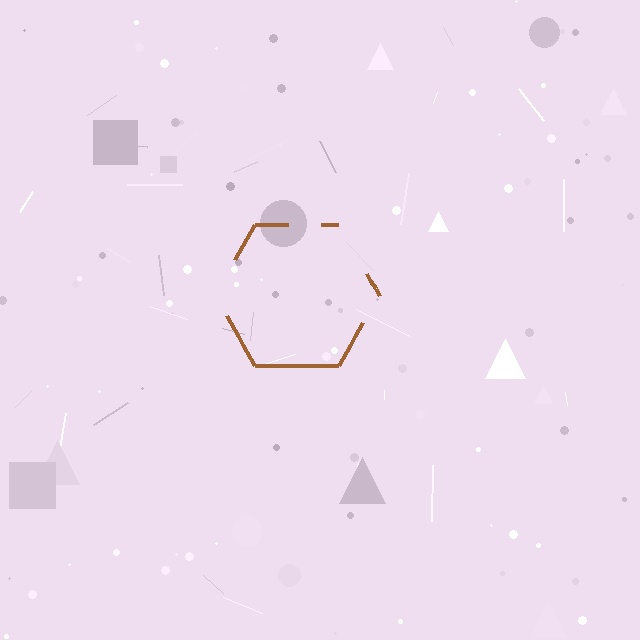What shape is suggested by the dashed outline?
The dashed outline suggests a hexagon.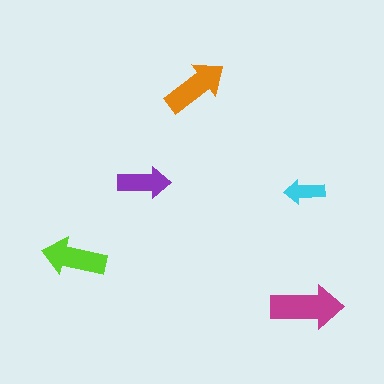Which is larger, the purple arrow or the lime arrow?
The lime one.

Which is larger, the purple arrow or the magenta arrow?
The magenta one.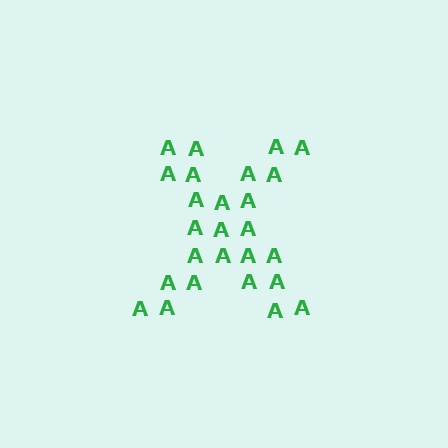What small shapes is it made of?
It is made of small letter A's.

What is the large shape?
The large shape is the letter X.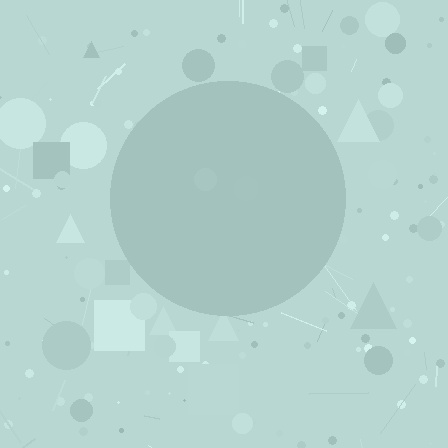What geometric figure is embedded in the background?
A circle is embedded in the background.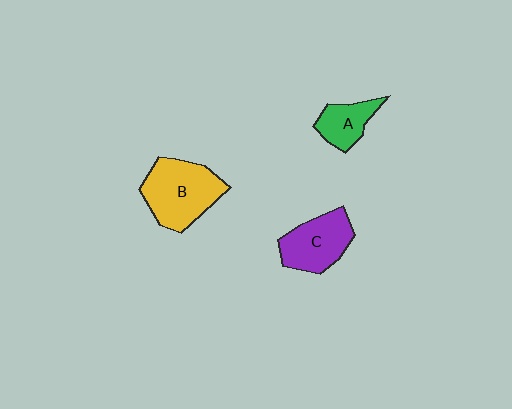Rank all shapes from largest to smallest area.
From largest to smallest: B (yellow), C (purple), A (green).